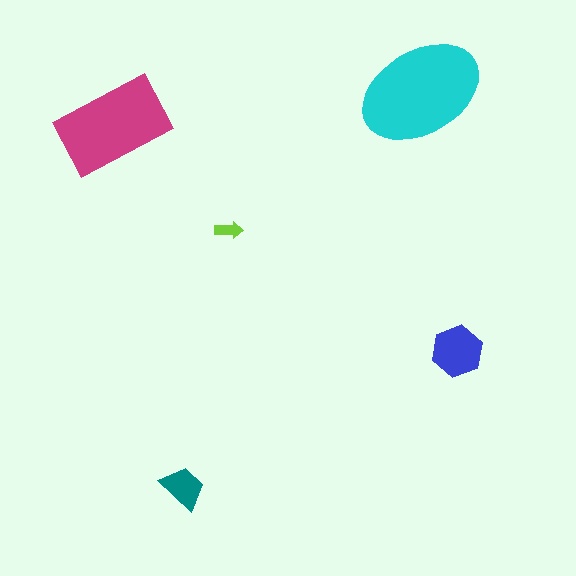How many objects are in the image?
There are 5 objects in the image.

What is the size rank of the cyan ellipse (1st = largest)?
1st.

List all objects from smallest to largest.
The lime arrow, the teal trapezoid, the blue hexagon, the magenta rectangle, the cyan ellipse.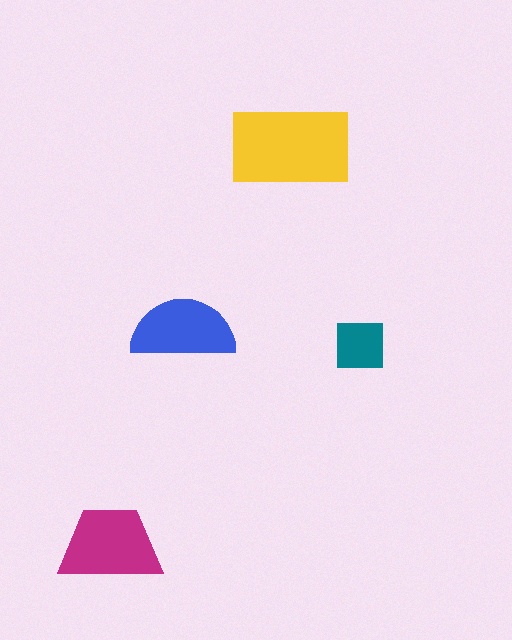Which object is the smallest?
The teal square.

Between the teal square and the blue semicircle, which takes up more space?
The blue semicircle.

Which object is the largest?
The yellow rectangle.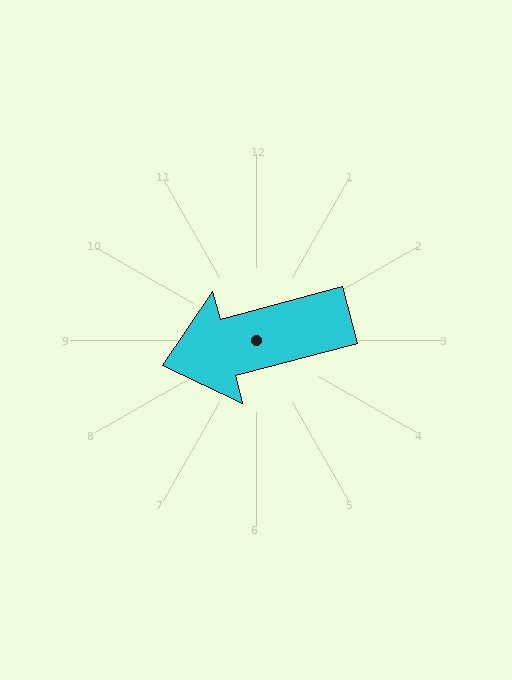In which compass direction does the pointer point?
West.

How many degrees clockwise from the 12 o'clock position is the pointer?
Approximately 255 degrees.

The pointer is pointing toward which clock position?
Roughly 9 o'clock.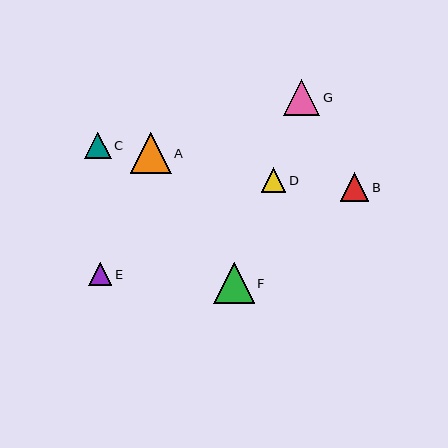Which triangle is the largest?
Triangle A is the largest with a size of approximately 41 pixels.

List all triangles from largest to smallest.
From largest to smallest: A, F, G, B, C, D, E.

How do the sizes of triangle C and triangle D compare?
Triangle C and triangle D are approximately the same size.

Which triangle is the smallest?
Triangle E is the smallest with a size of approximately 23 pixels.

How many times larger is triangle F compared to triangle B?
Triangle F is approximately 1.4 times the size of triangle B.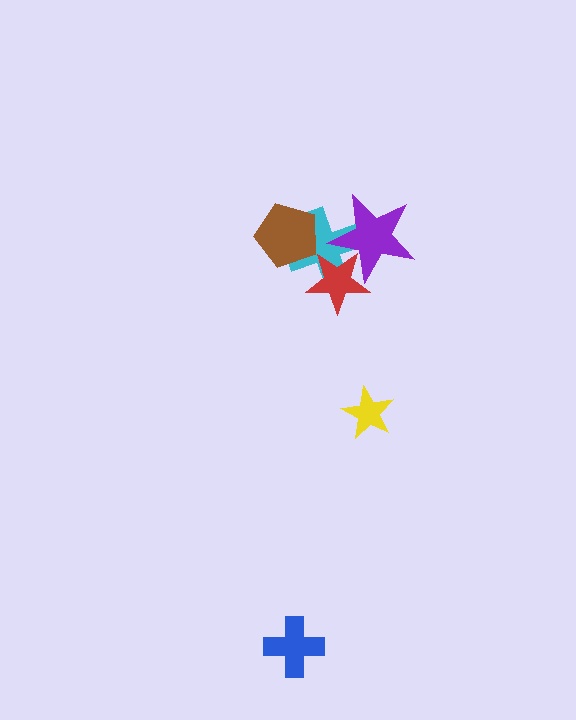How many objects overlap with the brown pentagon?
1 object overlaps with the brown pentagon.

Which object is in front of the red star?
The purple star is in front of the red star.